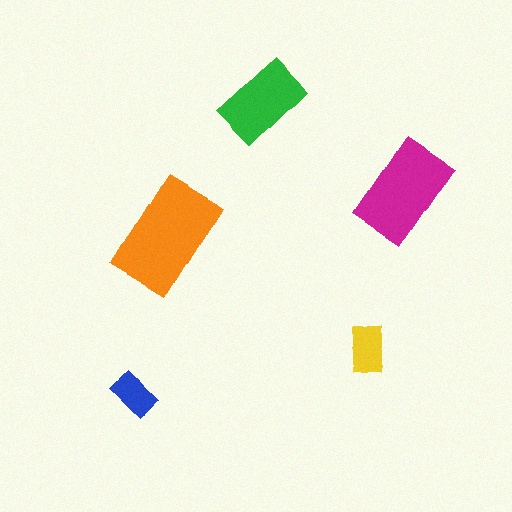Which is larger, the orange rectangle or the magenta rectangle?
The orange one.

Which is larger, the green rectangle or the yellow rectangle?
The green one.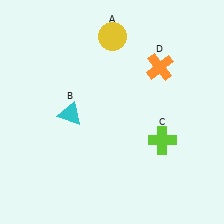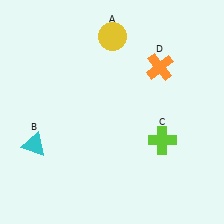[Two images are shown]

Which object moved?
The cyan triangle (B) moved left.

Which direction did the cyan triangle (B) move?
The cyan triangle (B) moved left.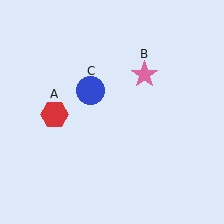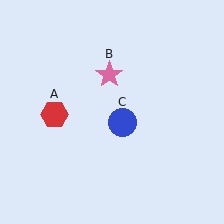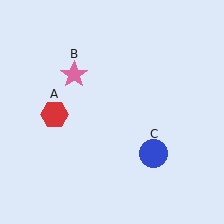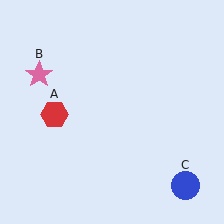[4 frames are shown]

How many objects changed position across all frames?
2 objects changed position: pink star (object B), blue circle (object C).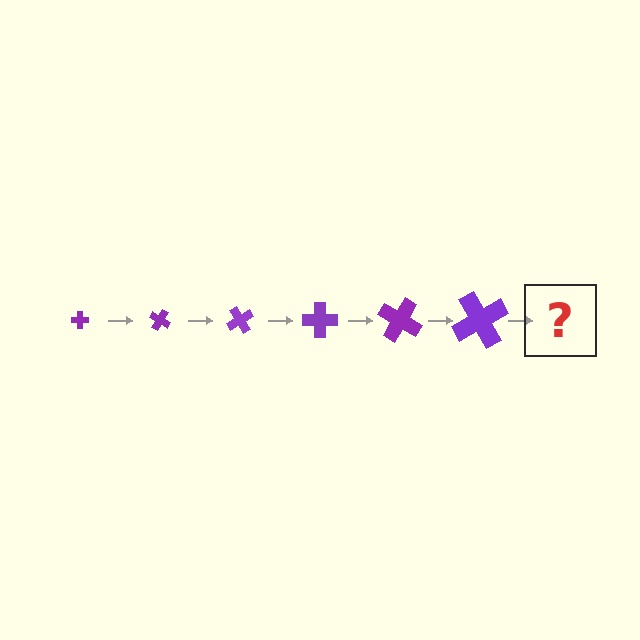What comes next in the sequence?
The next element should be a cross, larger than the previous one and rotated 180 degrees from the start.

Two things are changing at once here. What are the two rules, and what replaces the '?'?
The two rules are that the cross grows larger each step and it rotates 30 degrees each step. The '?' should be a cross, larger than the previous one and rotated 180 degrees from the start.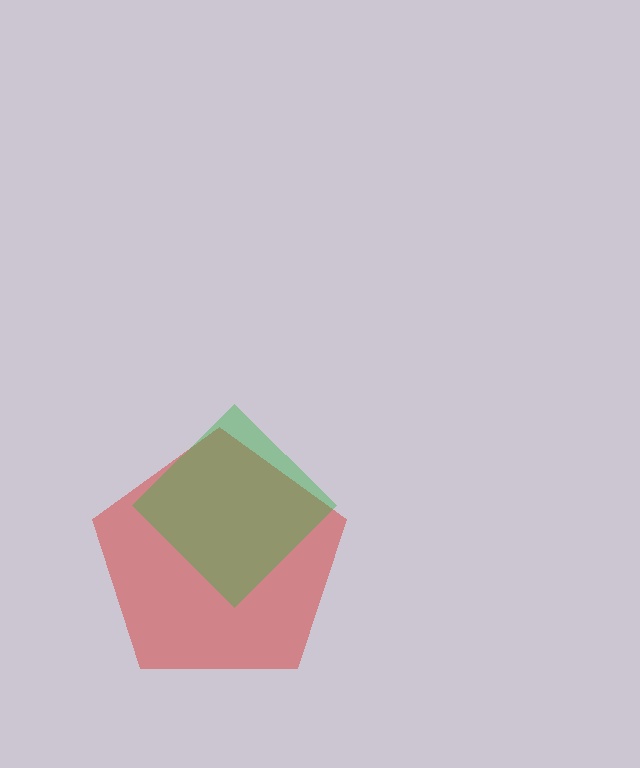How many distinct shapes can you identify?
There are 2 distinct shapes: a red pentagon, a green diamond.